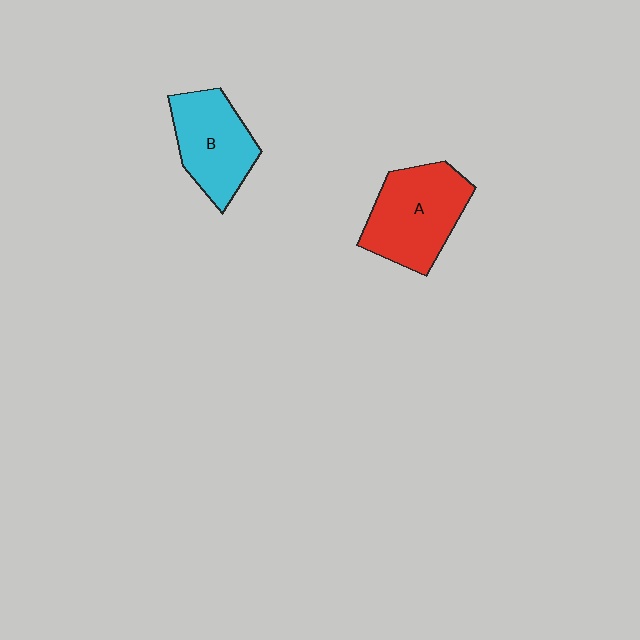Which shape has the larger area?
Shape A (red).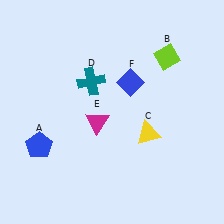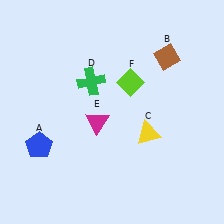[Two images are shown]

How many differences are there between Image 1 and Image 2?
There are 3 differences between the two images.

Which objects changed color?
B changed from lime to brown. D changed from teal to green. F changed from blue to lime.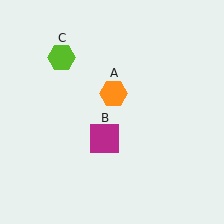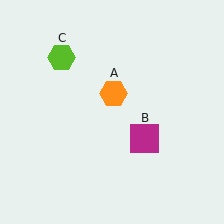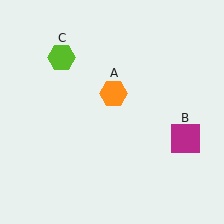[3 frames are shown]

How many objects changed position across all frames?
1 object changed position: magenta square (object B).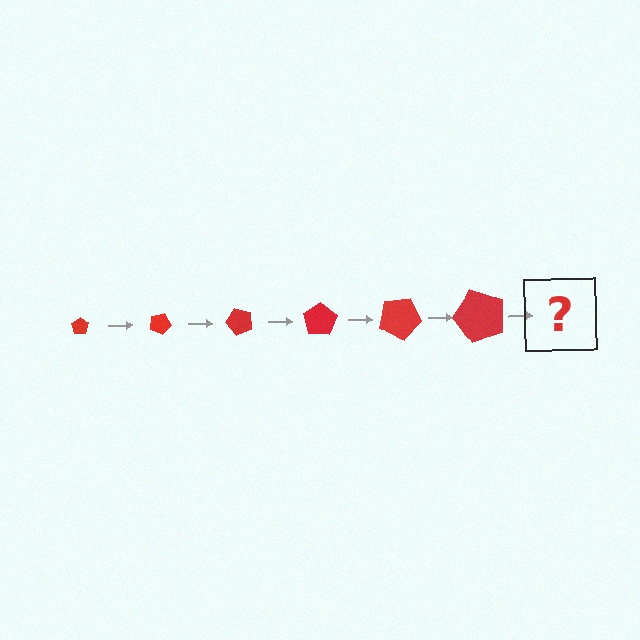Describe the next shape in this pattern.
It should be a pentagon, larger than the previous one and rotated 150 degrees from the start.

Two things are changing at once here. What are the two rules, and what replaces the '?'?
The two rules are that the pentagon grows larger each step and it rotates 25 degrees each step. The '?' should be a pentagon, larger than the previous one and rotated 150 degrees from the start.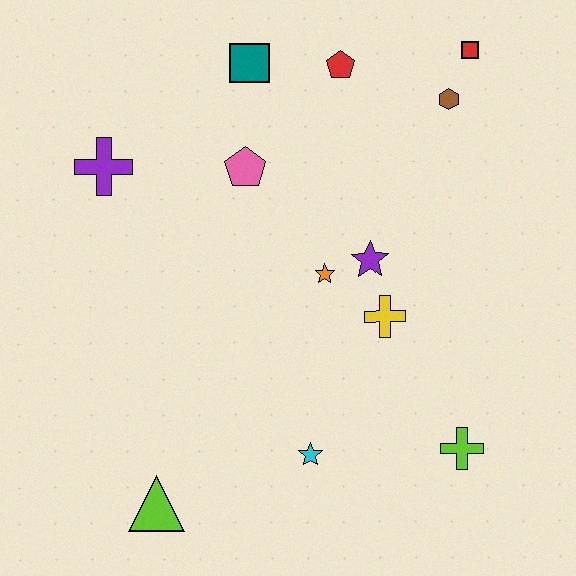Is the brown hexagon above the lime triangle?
Yes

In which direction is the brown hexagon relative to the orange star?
The brown hexagon is above the orange star.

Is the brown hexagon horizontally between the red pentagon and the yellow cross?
No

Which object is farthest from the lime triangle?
The red square is farthest from the lime triangle.